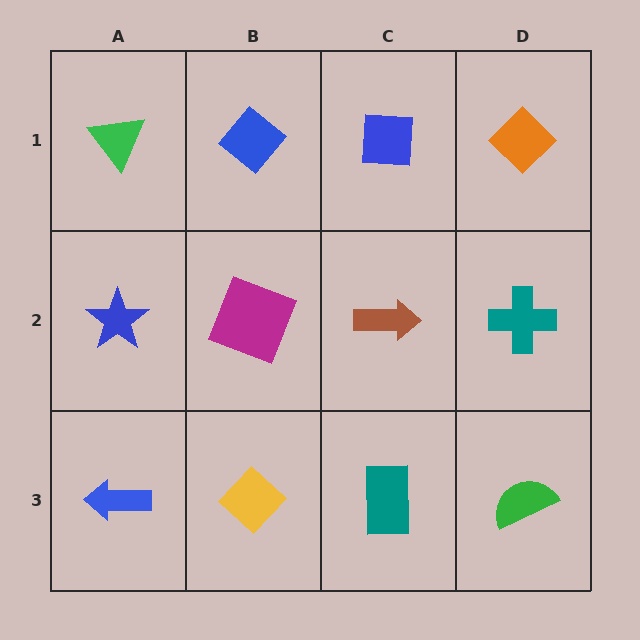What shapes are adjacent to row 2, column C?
A blue square (row 1, column C), a teal rectangle (row 3, column C), a magenta square (row 2, column B), a teal cross (row 2, column D).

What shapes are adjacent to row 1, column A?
A blue star (row 2, column A), a blue diamond (row 1, column B).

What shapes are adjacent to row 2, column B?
A blue diamond (row 1, column B), a yellow diamond (row 3, column B), a blue star (row 2, column A), a brown arrow (row 2, column C).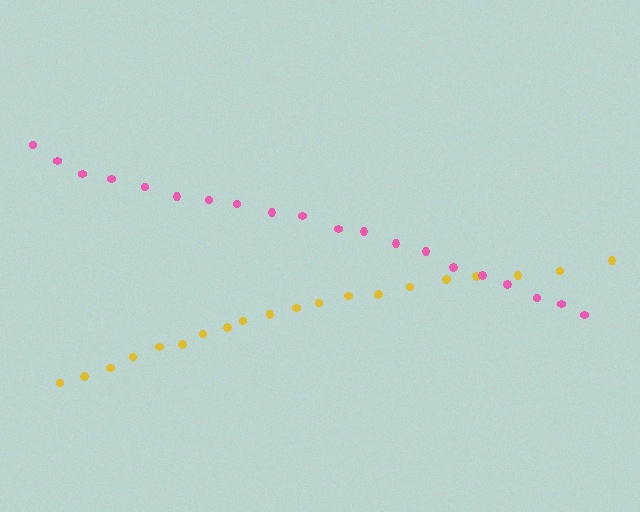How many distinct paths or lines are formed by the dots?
There are 2 distinct paths.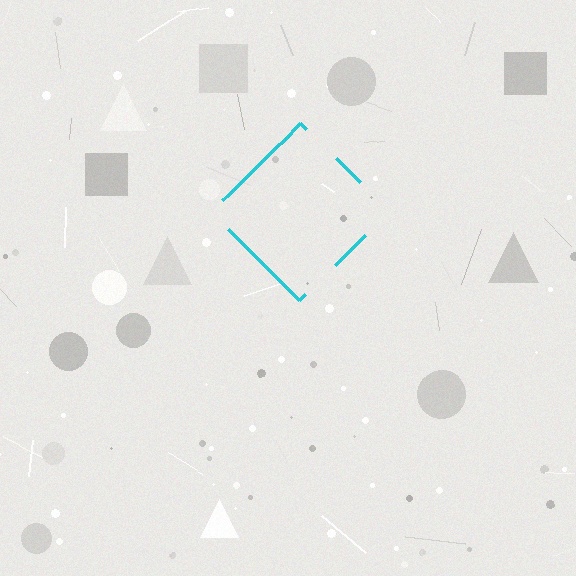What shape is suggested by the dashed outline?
The dashed outline suggests a diamond.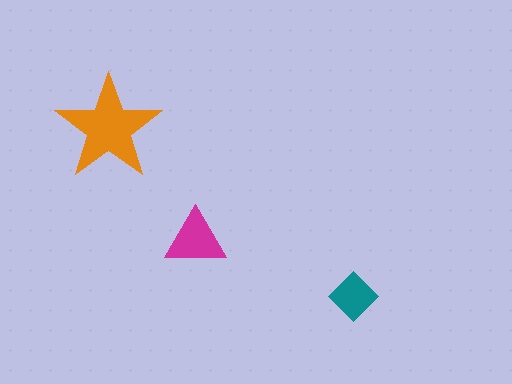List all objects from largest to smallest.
The orange star, the magenta triangle, the teal diamond.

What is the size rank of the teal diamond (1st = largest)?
3rd.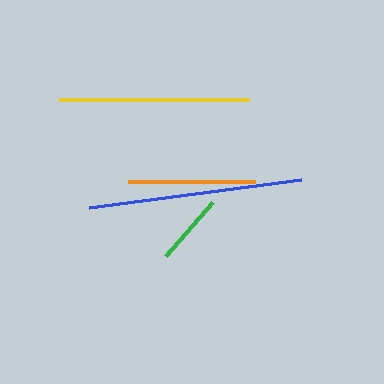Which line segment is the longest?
The blue line is the longest at approximately 214 pixels.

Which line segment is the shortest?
The green line is the shortest at approximately 72 pixels.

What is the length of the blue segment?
The blue segment is approximately 214 pixels long.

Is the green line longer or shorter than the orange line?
The orange line is longer than the green line.